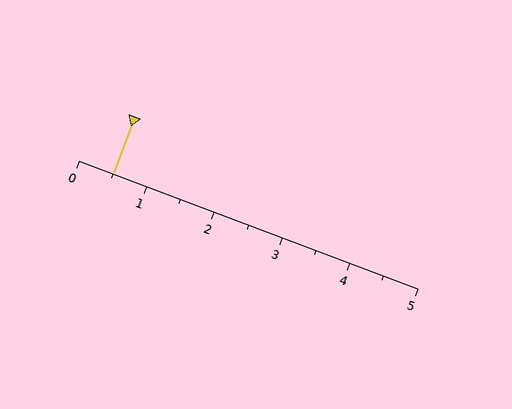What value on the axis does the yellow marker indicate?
The marker indicates approximately 0.5.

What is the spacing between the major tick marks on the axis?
The major ticks are spaced 1 apart.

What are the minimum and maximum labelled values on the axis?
The axis runs from 0 to 5.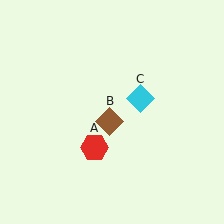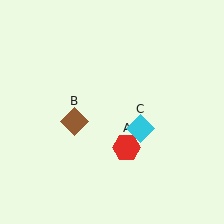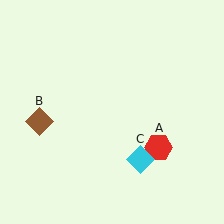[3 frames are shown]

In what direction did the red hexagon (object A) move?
The red hexagon (object A) moved right.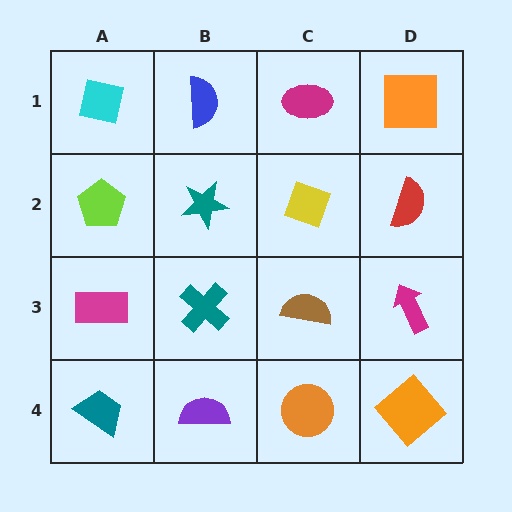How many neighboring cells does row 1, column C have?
3.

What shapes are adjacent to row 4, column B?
A teal cross (row 3, column B), a teal trapezoid (row 4, column A), an orange circle (row 4, column C).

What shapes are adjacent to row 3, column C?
A yellow diamond (row 2, column C), an orange circle (row 4, column C), a teal cross (row 3, column B), a magenta arrow (row 3, column D).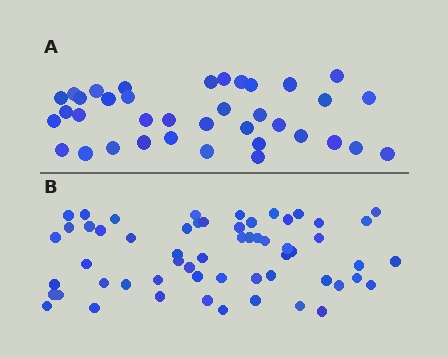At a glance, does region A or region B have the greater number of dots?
Region B (the bottom region) has more dots.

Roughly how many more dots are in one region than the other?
Region B has approximately 20 more dots than region A.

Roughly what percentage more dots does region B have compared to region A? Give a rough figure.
About 55% more.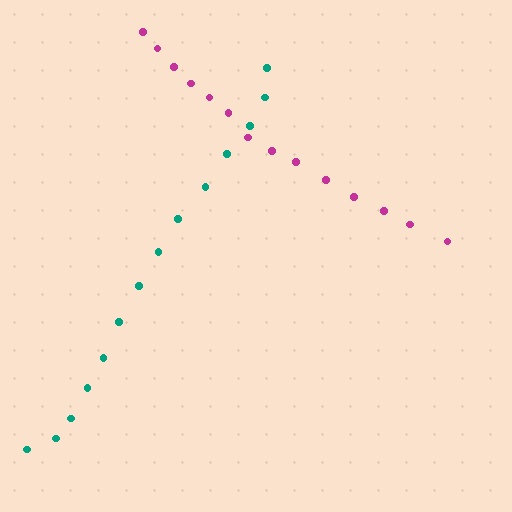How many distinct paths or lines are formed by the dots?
There are 2 distinct paths.